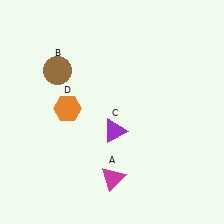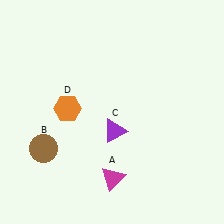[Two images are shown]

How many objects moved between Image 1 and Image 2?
1 object moved between the two images.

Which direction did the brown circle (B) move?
The brown circle (B) moved down.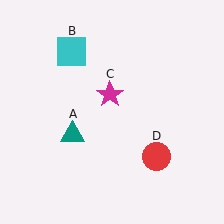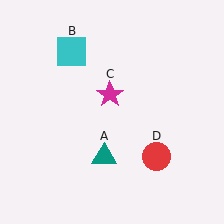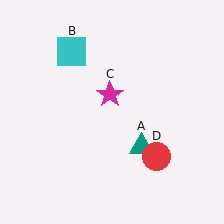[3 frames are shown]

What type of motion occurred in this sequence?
The teal triangle (object A) rotated counterclockwise around the center of the scene.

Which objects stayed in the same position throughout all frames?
Cyan square (object B) and magenta star (object C) and red circle (object D) remained stationary.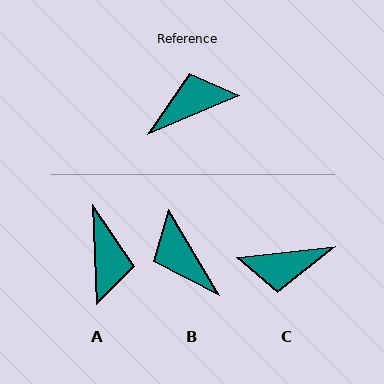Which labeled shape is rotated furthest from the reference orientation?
C, about 164 degrees away.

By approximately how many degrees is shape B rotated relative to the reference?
Approximately 98 degrees counter-clockwise.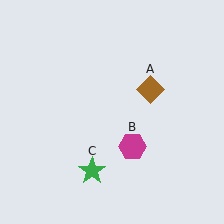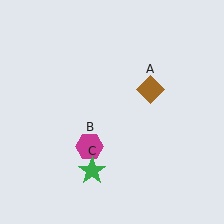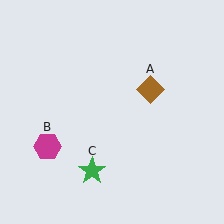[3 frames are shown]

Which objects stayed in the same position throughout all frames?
Brown diamond (object A) and green star (object C) remained stationary.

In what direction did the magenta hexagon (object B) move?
The magenta hexagon (object B) moved left.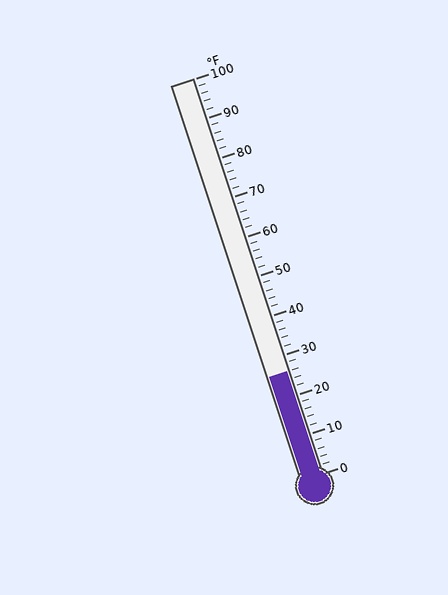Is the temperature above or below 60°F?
The temperature is below 60°F.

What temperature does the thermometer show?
The thermometer shows approximately 26°F.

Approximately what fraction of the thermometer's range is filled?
The thermometer is filled to approximately 25% of its range.